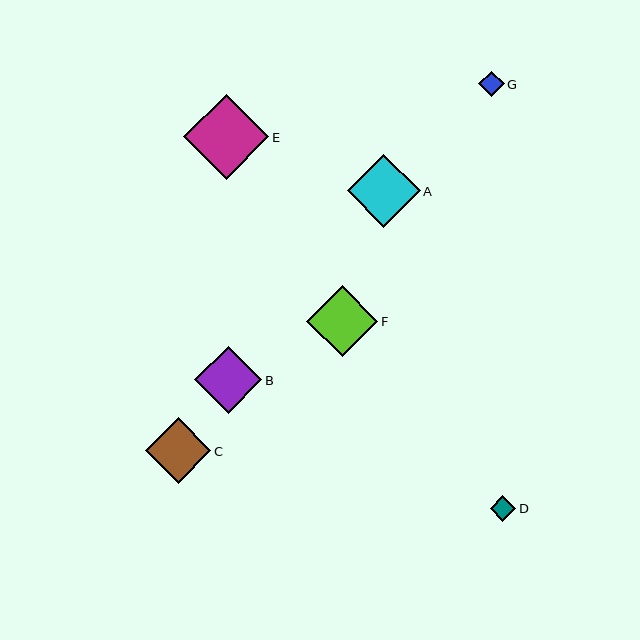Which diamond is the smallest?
Diamond D is the smallest with a size of approximately 25 pixels.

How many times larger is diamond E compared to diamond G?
Diamond E is approximately 3.3 times the size of diamond G.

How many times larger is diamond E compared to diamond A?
Diamond E is approximately 1.2 times the size of diamond A.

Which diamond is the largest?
Diamond E is the largest with a size of approximately 85 pixels.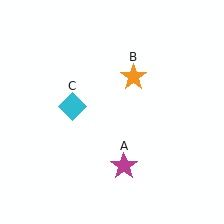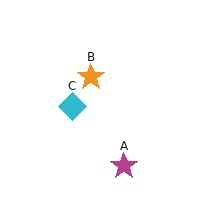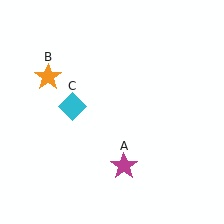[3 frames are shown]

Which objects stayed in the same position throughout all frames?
Magenta star (object A) and cyan diamond (object C) remained stationary.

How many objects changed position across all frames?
1 object changed position: orange star (object B).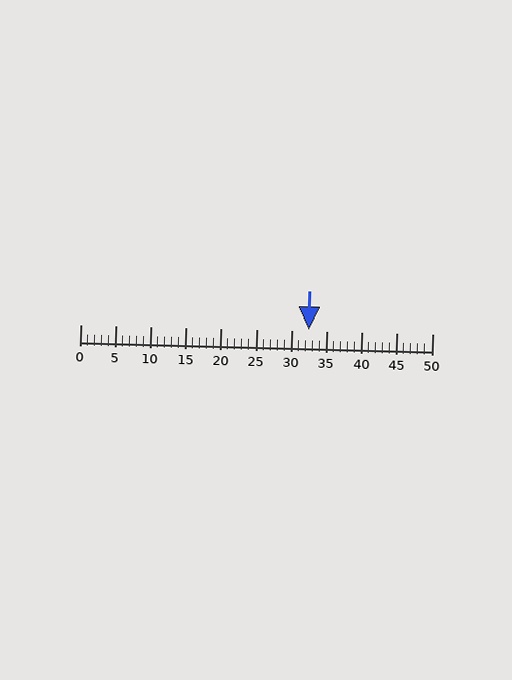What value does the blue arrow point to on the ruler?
The blue arrow points to approximately 32.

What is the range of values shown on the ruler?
The ruler shows values from 0 to 50.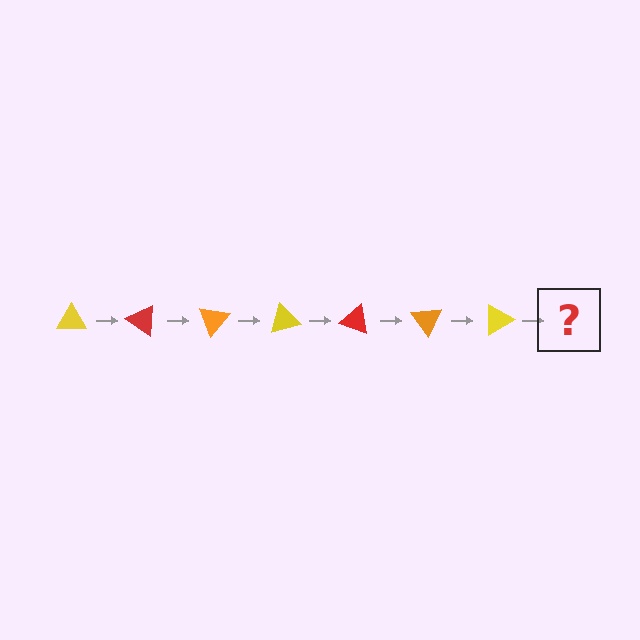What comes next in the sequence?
The next element should be a red triangle, rotated 245 degrees from the start.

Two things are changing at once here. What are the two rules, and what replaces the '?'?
The two rules are that it rotates 35 degrees each step and the color cycles through yellow, red, and orange. The '?' should be a red triangle, rotated 245 degrees from the start.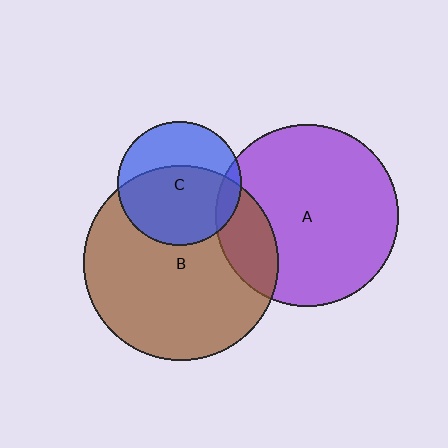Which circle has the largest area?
Circle B (brown).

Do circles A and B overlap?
Yes.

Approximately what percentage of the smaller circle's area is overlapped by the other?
Approximately 20%.